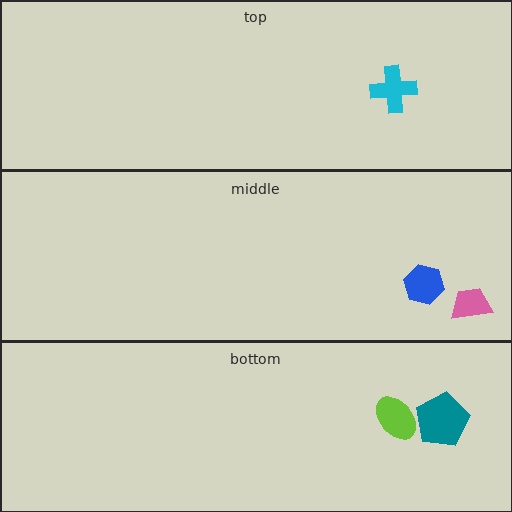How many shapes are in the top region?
1.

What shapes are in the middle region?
The pink trapezoid, the blue hexagon.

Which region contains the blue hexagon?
The middle region.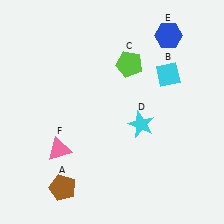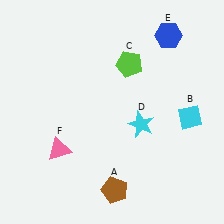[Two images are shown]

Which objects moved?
The objects that moved are: the brown pentagon (A), the cyan diamond (B).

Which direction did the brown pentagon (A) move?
The brown pentagon (A) moved right.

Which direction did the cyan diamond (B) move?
The cyan diamond (B) moved down.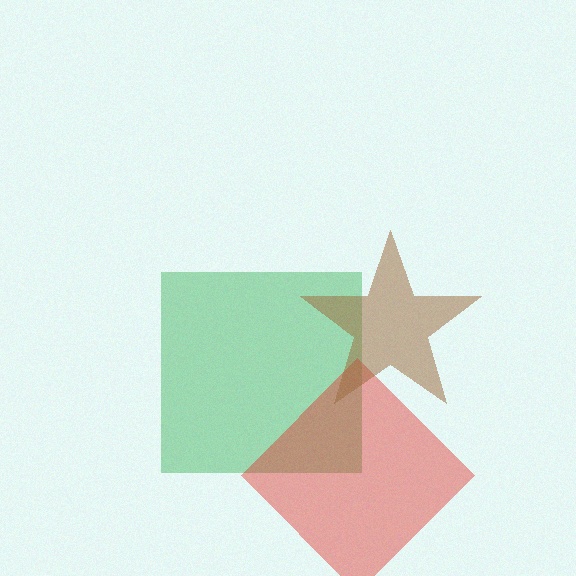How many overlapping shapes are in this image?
There are 3 overlapping shapes in the image.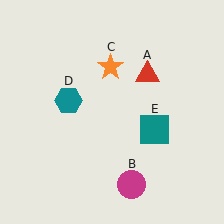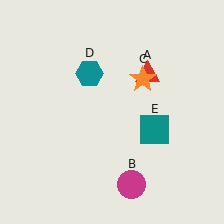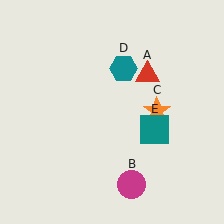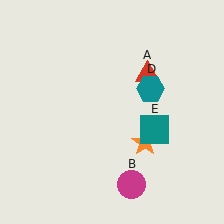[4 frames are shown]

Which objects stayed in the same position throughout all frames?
Red triangle (object A) and magenta circle (object B) and teal square (object E) remained stationary.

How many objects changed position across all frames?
2 objects changed position: orange star (object C), teal hexagon (object D).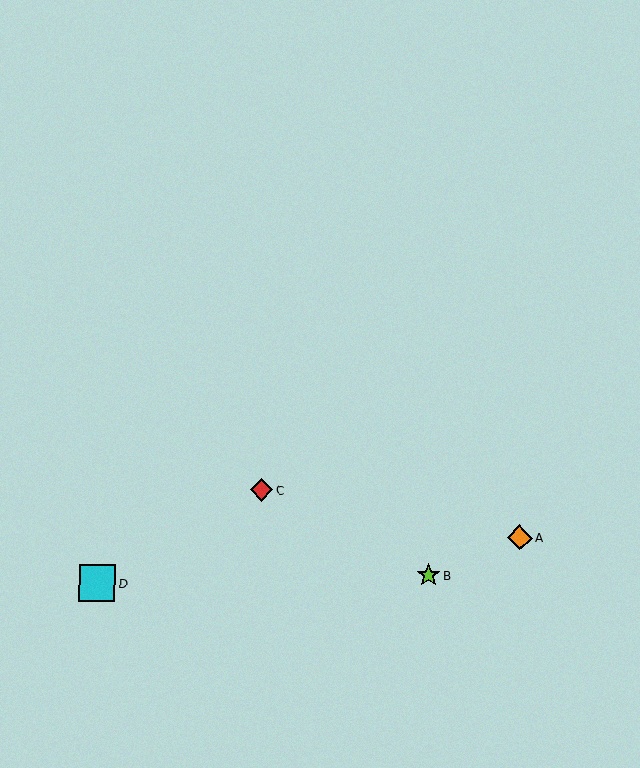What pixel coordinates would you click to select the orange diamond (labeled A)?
Click at (520, 538) to select the orange diamond A.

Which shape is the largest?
The cyan square (labeled D) is the largest.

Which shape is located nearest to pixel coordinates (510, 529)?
The orange diamond (labeled A) at (520, 538) is nearest to that location.